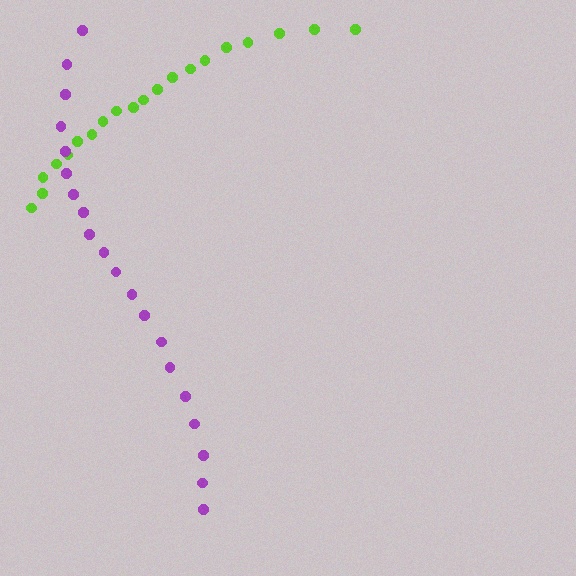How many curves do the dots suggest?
There are 2 distinct paths.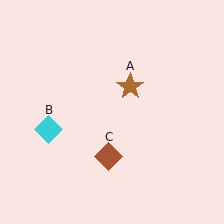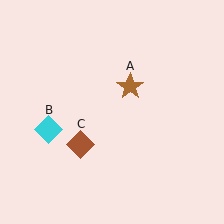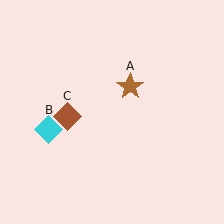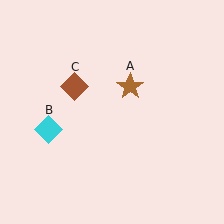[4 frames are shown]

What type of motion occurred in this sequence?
The brown diamond (object C) rotated clockwise around the center of the scene.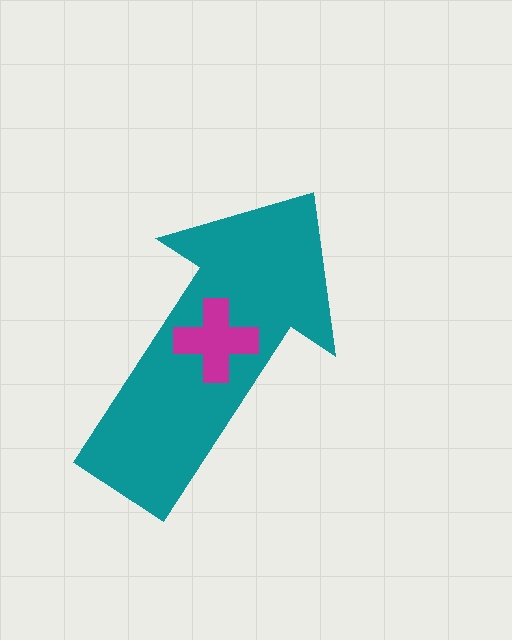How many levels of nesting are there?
2.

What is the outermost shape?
The teal arrow.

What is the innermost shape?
The magenta cross.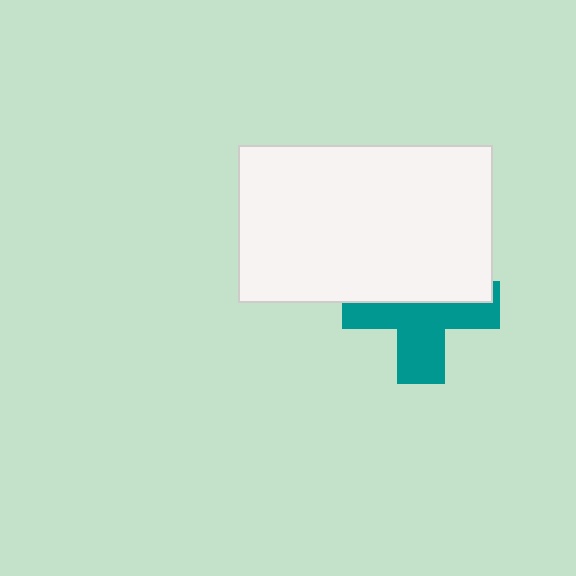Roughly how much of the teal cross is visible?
About half of it is visible (roughly 53%).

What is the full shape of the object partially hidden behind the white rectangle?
The partially hidden object is a teal cross.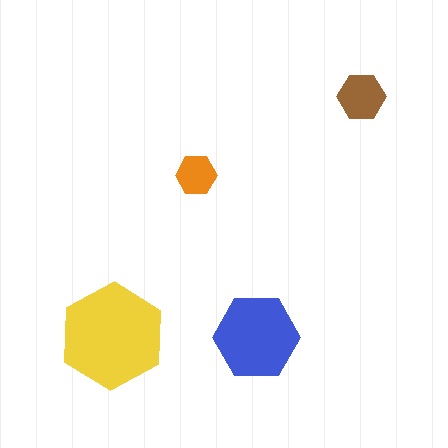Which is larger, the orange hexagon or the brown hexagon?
The brown one.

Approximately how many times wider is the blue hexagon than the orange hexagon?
About 2 times wider.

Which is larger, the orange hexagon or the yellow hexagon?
The yellow one.